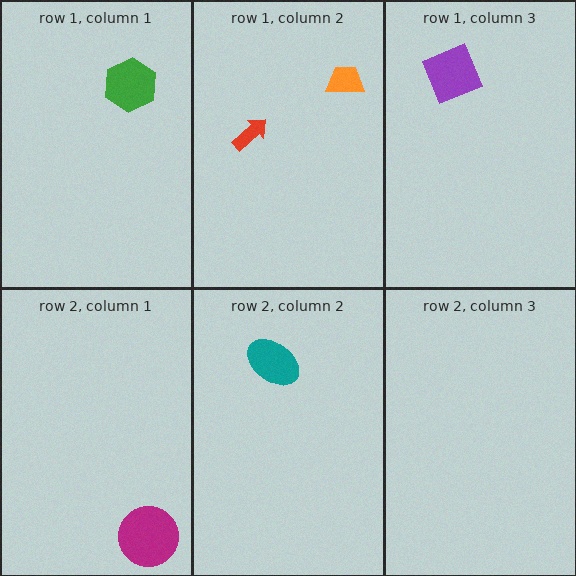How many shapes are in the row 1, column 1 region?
1.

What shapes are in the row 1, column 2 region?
The orange trapezoid, the red arrow.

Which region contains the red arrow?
The row 1, column 2 region.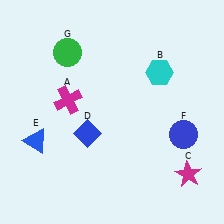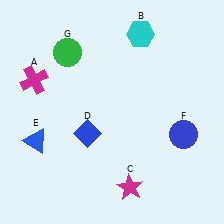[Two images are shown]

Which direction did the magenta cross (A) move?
The magenta cross (A) moved left.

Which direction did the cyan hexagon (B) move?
The cyan hexagon (B) moved up.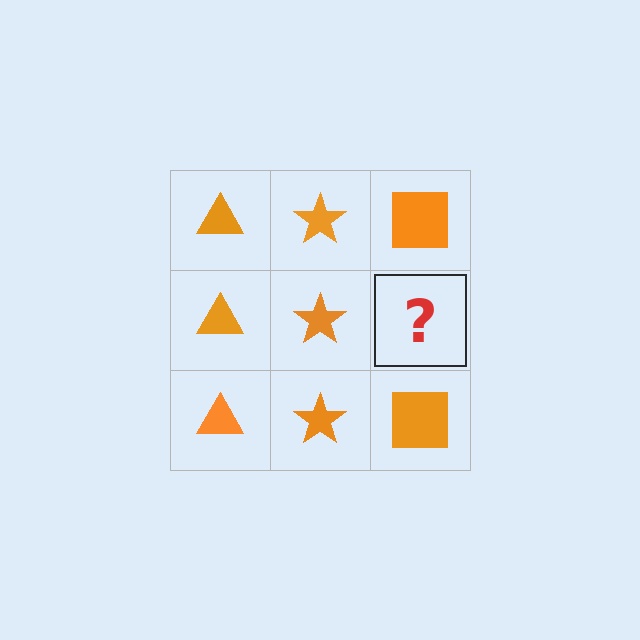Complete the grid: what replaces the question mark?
The question mark should be replaced with an orange square.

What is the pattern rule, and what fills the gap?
The rule is that each column has a consistent shape. The gap should be filled with an orange square.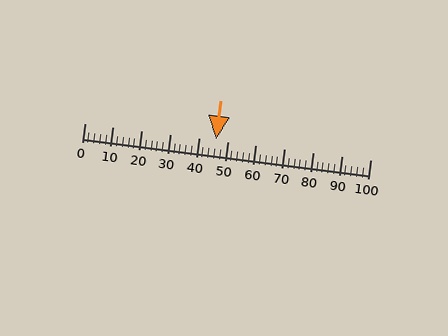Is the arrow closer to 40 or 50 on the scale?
The arrow is closer to 50.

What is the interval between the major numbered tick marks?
The major tick marks are spaced 10 units apart.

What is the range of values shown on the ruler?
The ruler shows values from 0 to 100.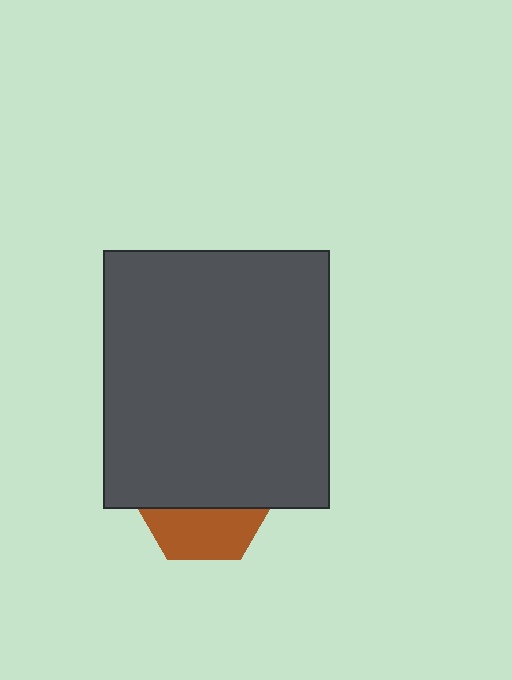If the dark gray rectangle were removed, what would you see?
You would see the complete brown hexagon.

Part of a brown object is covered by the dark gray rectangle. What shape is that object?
It is a hexagon.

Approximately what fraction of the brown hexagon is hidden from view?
Roughly 64% of the brown hexagon is hidden behind the dark gray rectangle.